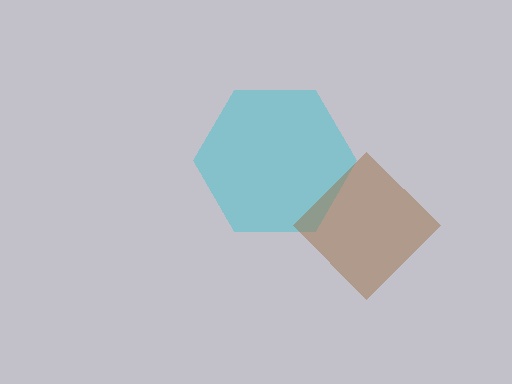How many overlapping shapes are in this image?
There are 2 overlapping shapes in the image.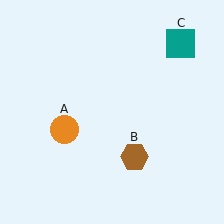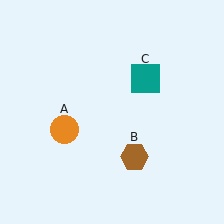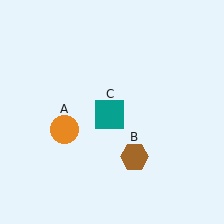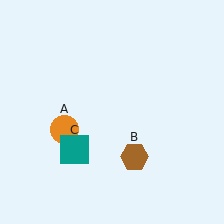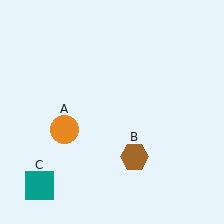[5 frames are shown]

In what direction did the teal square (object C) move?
The teal square (object C) moved down and to the left.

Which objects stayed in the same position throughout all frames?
Orange circle (object A) and brown hexagon (object B) remained stationary.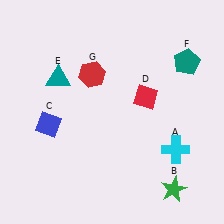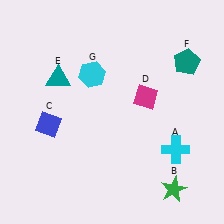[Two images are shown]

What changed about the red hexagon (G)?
In Image 1, G is red. In Image 2, it changed to cyan.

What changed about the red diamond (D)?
In Image 1, D is red. In Image 2, it changed to magenta.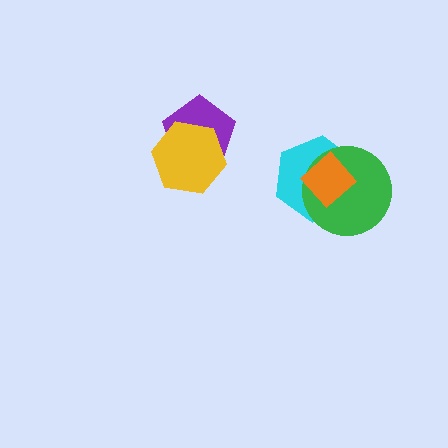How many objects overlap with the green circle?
2 objects overlap with the green circle.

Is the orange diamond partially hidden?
No, no other shape covers it.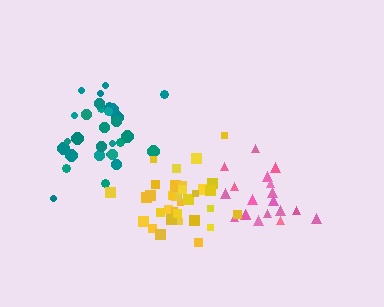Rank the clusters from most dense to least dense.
yellow, teal, pink.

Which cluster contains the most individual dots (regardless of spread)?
Yellow (35).